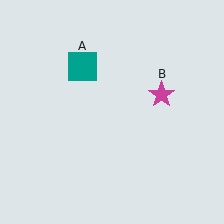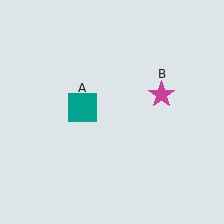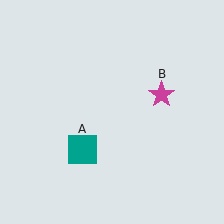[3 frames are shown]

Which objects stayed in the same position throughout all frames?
Magenta star (object B) remained stationary.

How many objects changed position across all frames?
1 object changed position: teal square (object A).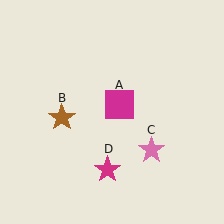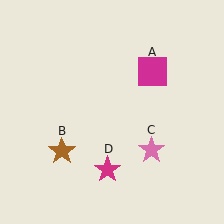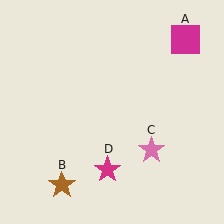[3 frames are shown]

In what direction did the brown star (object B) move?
The brown star (object B) moved down.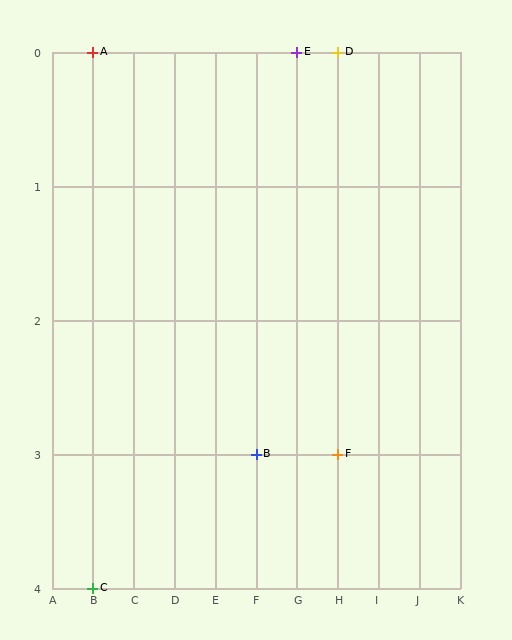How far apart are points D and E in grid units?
Points D and E are 1 column apart.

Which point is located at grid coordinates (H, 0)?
Point D is at (H, 0).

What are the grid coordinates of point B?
Point B is at grid coordinates (F, 3).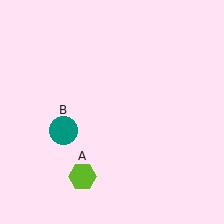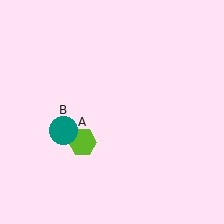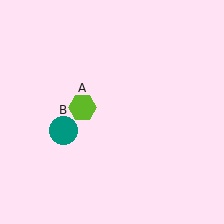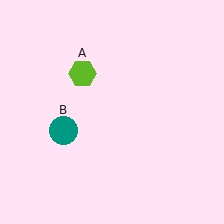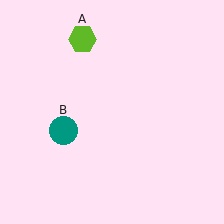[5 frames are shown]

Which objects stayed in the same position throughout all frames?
Teal circle (object B) remained stationary.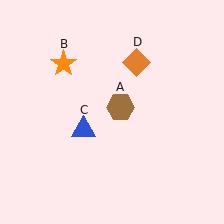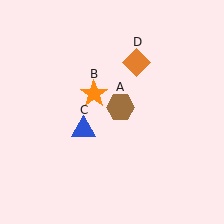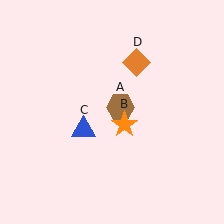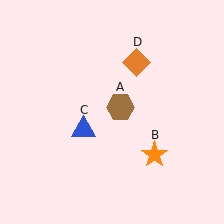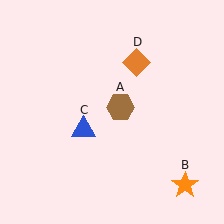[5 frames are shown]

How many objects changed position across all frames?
1 object changed position: orange star (object B).